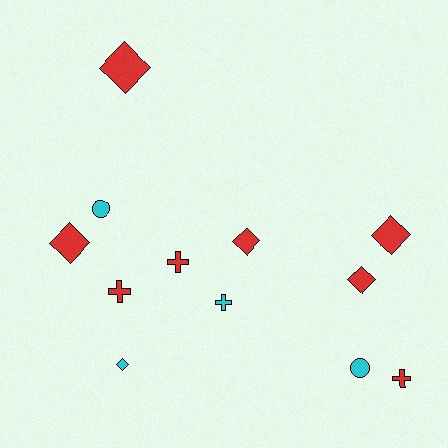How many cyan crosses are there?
There is 1 cyan cross.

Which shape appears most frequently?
Diamond, with 6 objects.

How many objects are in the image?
There are 12 objects.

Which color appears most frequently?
Red, with 8 objects.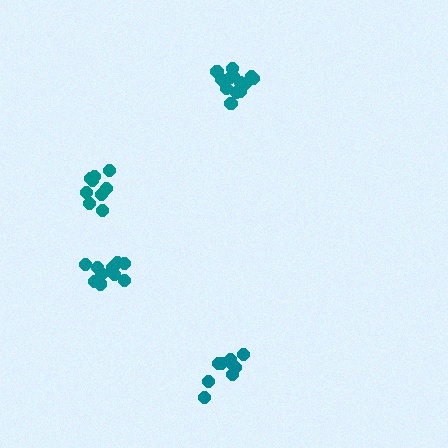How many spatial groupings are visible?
There are 4 spatial groupings.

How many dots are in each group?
Group 1: 9 dots, Group 2: 9 dots, Group 3: 11 dots, Group 4: 14 dots (43 total).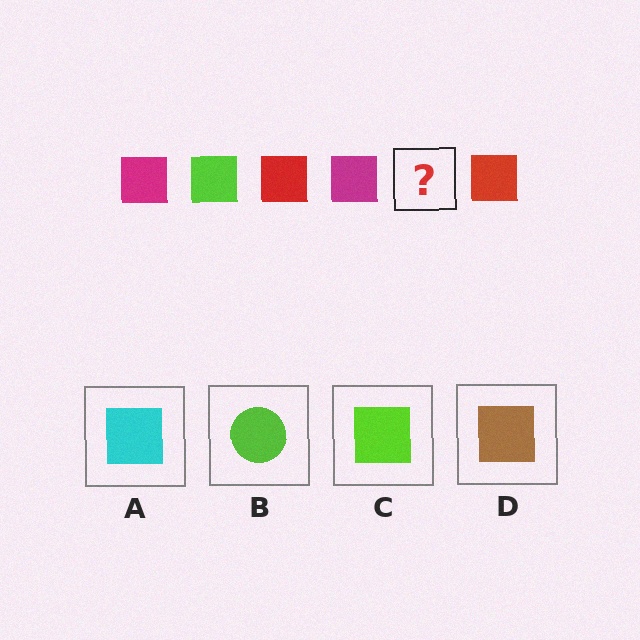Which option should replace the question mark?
Option C.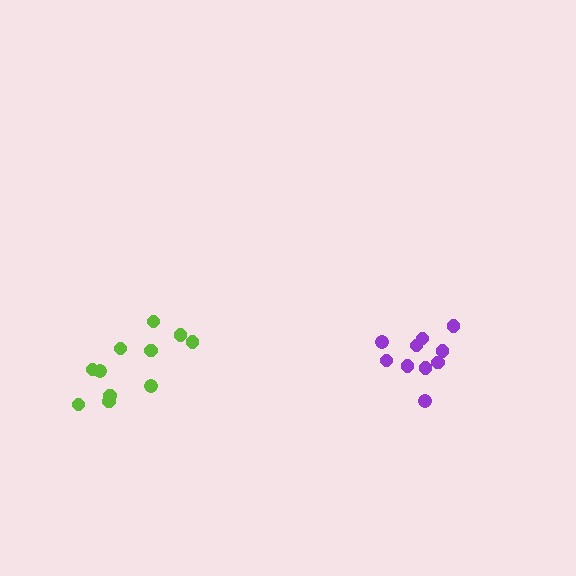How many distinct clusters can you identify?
There are 2 distinct clusters.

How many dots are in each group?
Group 1: 10 dots, Group 2: 11 dots (21 total).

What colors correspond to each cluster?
The clusters are colored: purple, lime.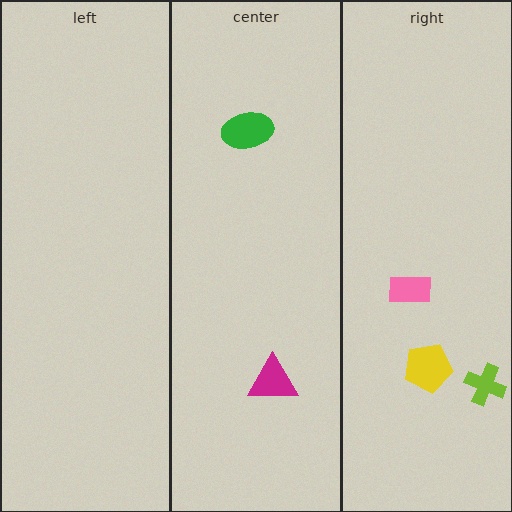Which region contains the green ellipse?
The center region.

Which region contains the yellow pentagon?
The right region.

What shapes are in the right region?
The lime cross, the pink rectangle, the yellow pentagon.